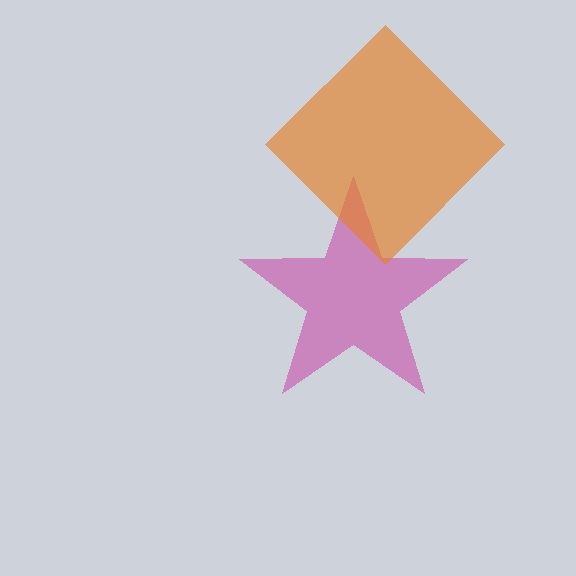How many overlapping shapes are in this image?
There are 2 overlapping shapes in the image.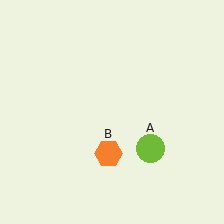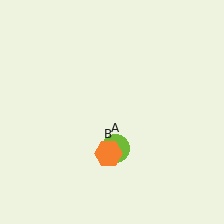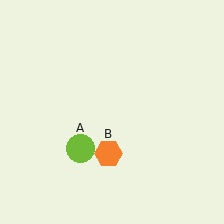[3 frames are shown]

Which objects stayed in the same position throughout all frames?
Orange hexagon (object B) remained stationary.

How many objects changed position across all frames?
1 object changed position: lime circle (object A).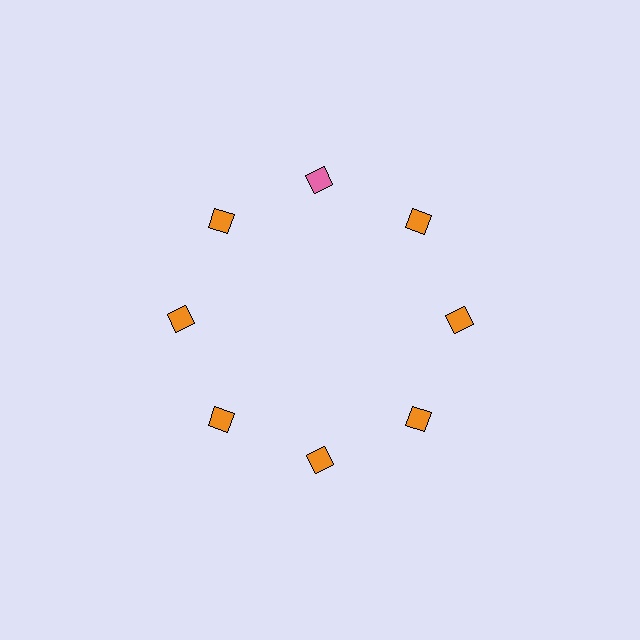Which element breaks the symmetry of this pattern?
The pink diamond at roughly the 12 o'clock position breaks the symmetry. All other shapes are orange diamonds.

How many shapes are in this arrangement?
There are 8 shapes arranged in a ring pattern.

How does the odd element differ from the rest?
It has a different color: pink instead of orange.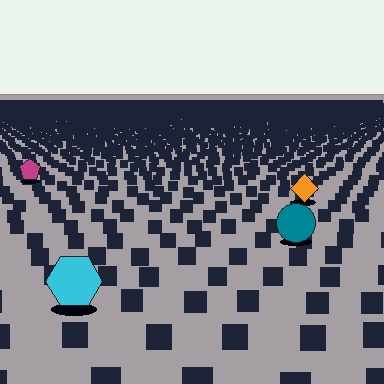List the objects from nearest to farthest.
From nearest to farthest: the cyan hexagon, the teal circle, the orange diamond, the magenta pentagon.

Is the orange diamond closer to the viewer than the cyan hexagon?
No. The cyan hexagon is closer — you can tell from the texture gradient: the ground texture is coarser near it.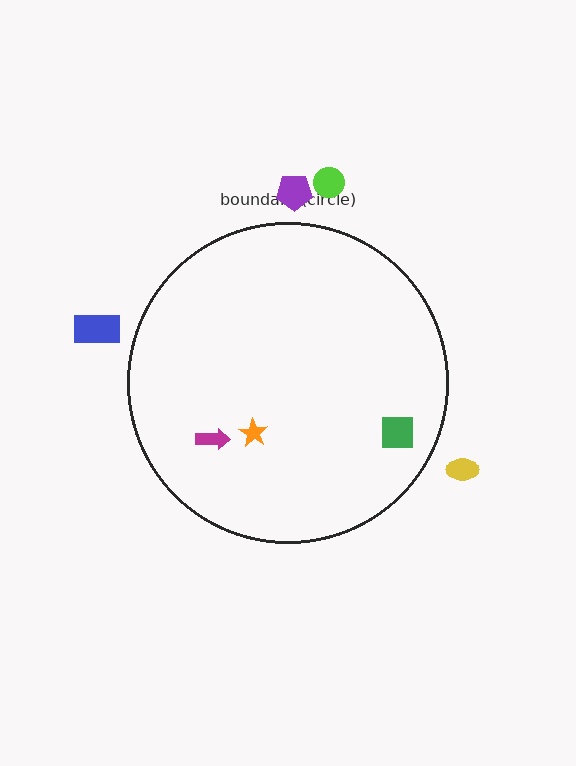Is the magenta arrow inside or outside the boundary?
Inside.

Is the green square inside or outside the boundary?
Inside.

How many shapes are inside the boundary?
3 inside, 4 outside.